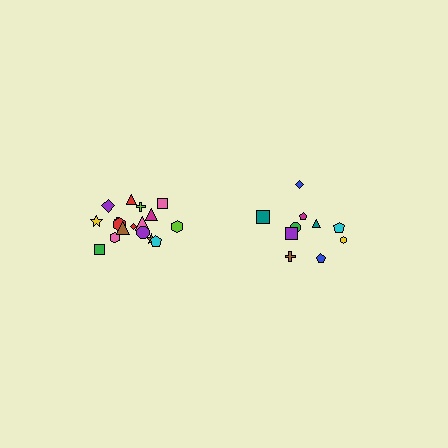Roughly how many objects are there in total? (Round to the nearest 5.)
Roughly 30 objects in total.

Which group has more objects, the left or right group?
The left group.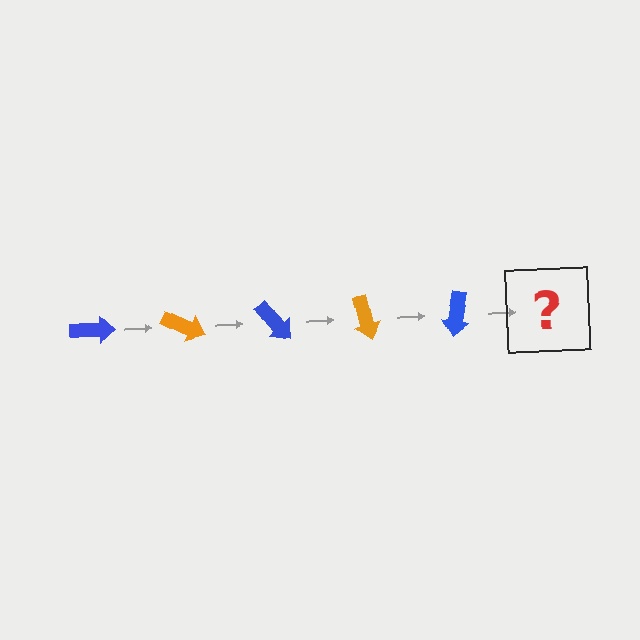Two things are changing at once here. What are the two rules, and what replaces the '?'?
The two rules are that it rotates 25 degrees each step and the color cycles through blue and orange. The '?' should be an orange arrow, rotated 125 degrees from the start.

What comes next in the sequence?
The next element should be an orange arrow, rotated 125 degrees from the start.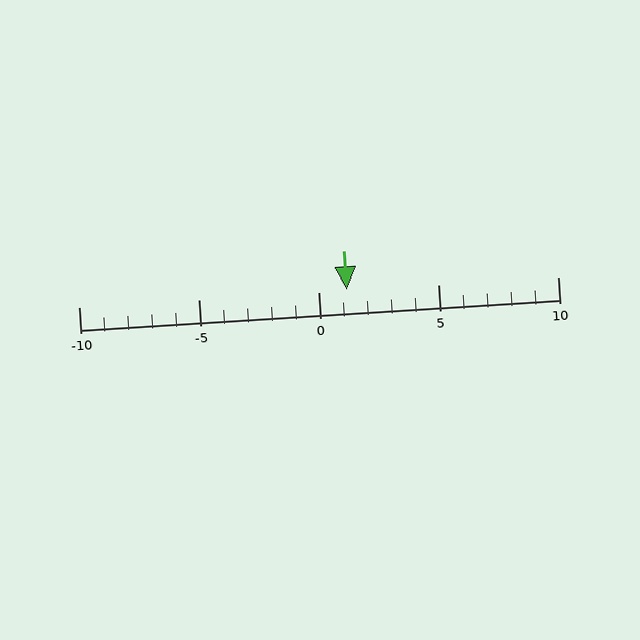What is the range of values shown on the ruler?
The ruler shows values from -10 to 10.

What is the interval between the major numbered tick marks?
The major tick marks are spaced 5 units apart.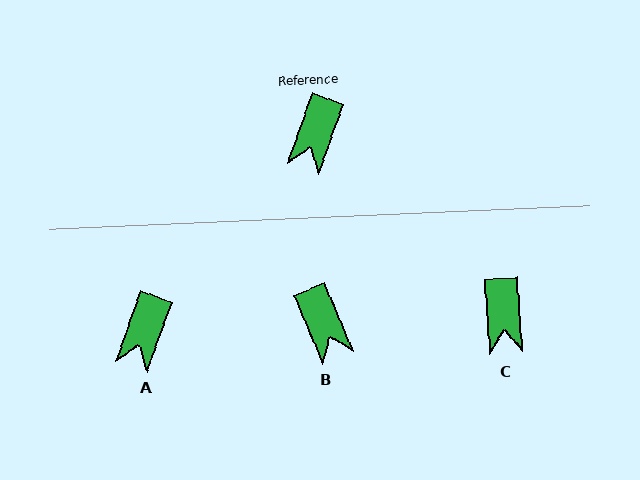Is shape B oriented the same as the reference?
No, it is off by about 43 degrees.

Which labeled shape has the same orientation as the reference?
A.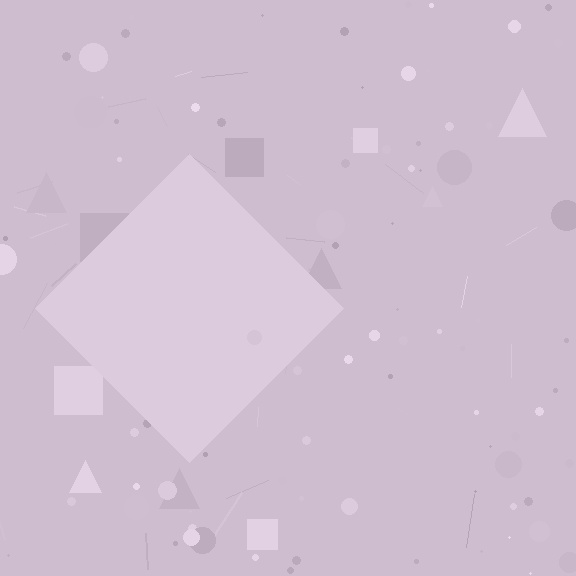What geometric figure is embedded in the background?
A diamond is embedded in the background.